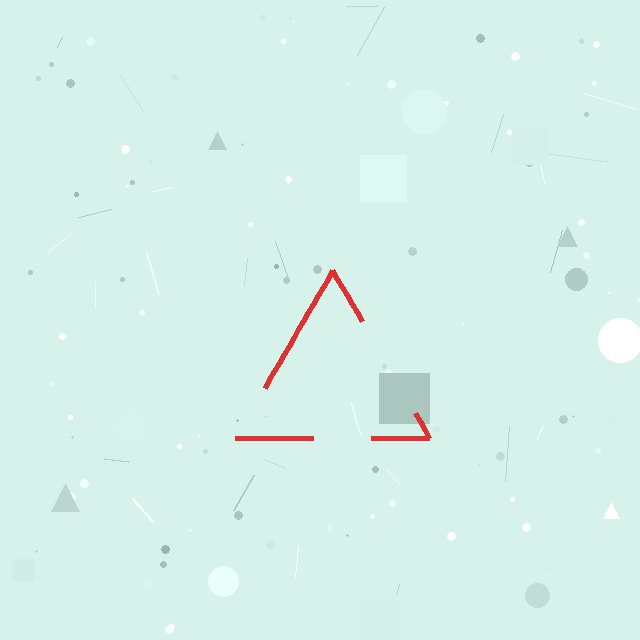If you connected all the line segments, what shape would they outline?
They would outline a triangle.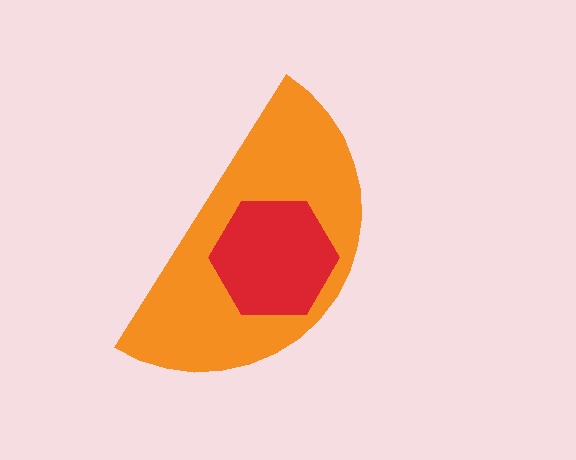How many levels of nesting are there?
2.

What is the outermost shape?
The orange semicircle.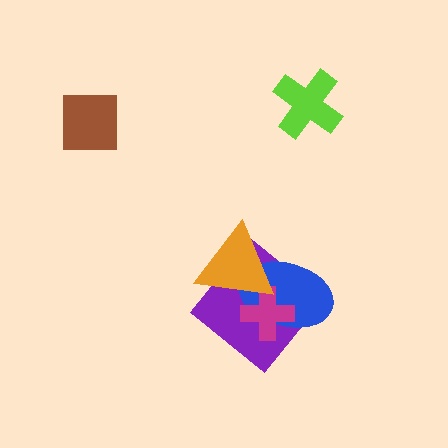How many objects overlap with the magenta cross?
3 objects overlap with the magenta cross.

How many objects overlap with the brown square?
0 objects overlap with the brown square.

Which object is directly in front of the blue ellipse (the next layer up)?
The magenta cross is directly in front of the blue ellipse.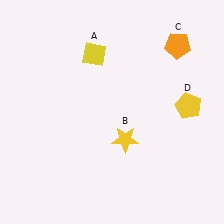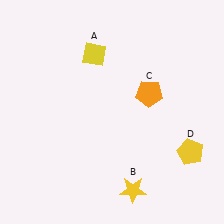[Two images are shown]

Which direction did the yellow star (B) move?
The yellow star (B) moved down.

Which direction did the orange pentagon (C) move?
The orange pentagon (C) moved down.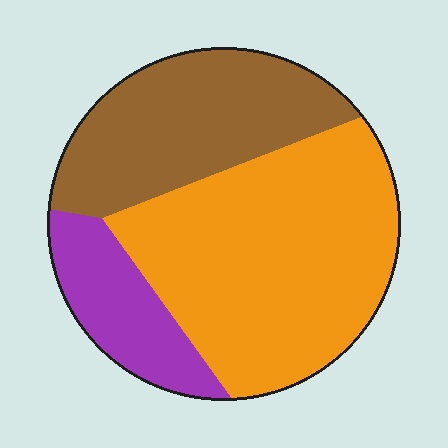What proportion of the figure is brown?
Brown takes up about one third (1/3) of the figure.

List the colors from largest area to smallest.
From largest to smallest: orange, brown, purple.